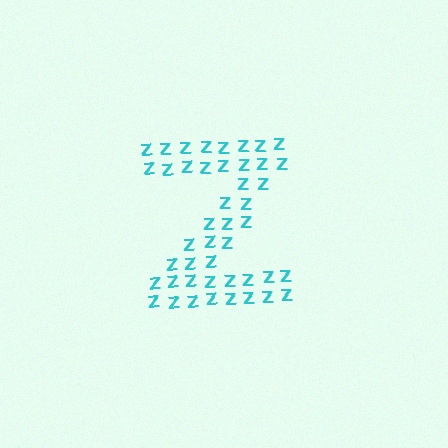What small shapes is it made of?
It is made of small letter Z's.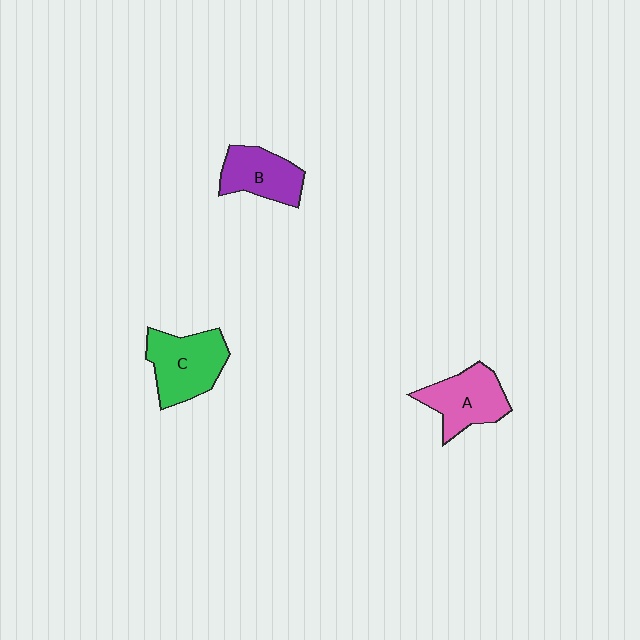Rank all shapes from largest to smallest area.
From largest to smallest: C (green), A (pink), B (purple).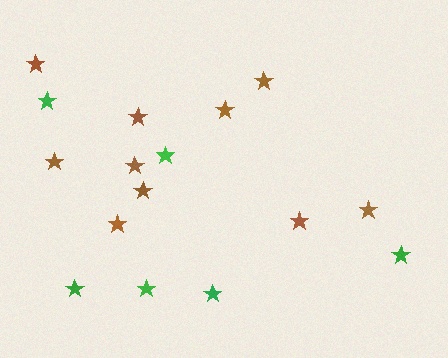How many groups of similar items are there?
There are 2 groups: one group of green stars (6) and one group of brown stars (10).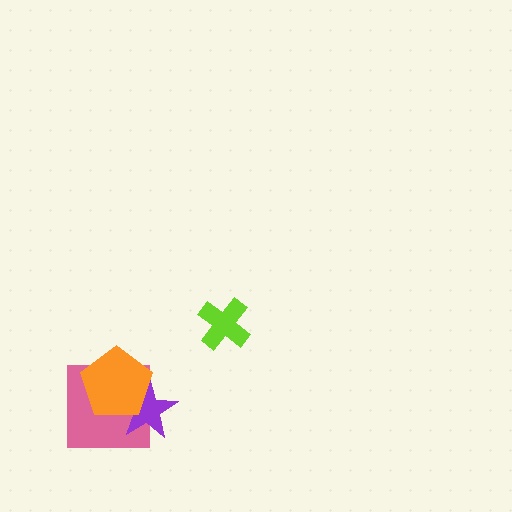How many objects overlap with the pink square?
2 objects overlap with the pink square.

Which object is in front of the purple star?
The orange pentagon is in front of the purple star.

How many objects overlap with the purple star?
2 objects overlap with the purple star.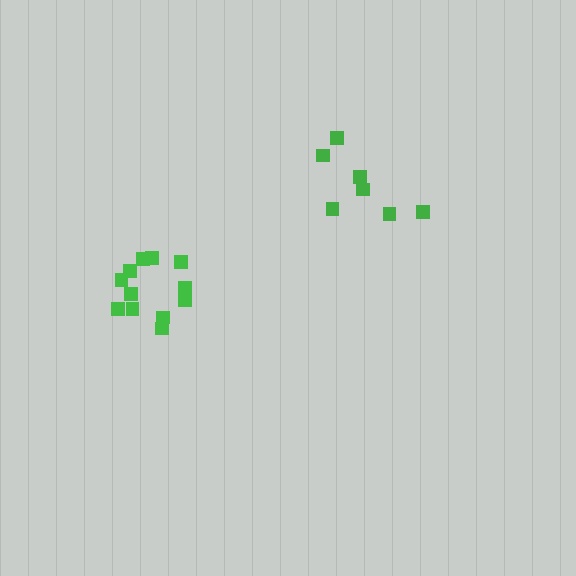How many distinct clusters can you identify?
There are 2 distinct clusters.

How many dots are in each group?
Group 1: 7 dots, Group 2: 12 dots (19 total).